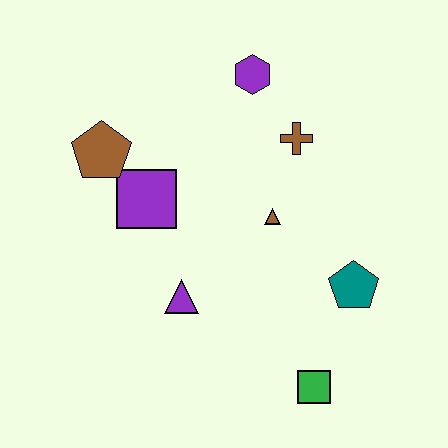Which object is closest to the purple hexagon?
The brown cross is closest to the purple hexagon.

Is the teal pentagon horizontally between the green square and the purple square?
No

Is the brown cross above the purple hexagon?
No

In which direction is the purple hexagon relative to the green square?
The purple hexagon is above the green square.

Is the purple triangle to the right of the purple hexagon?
No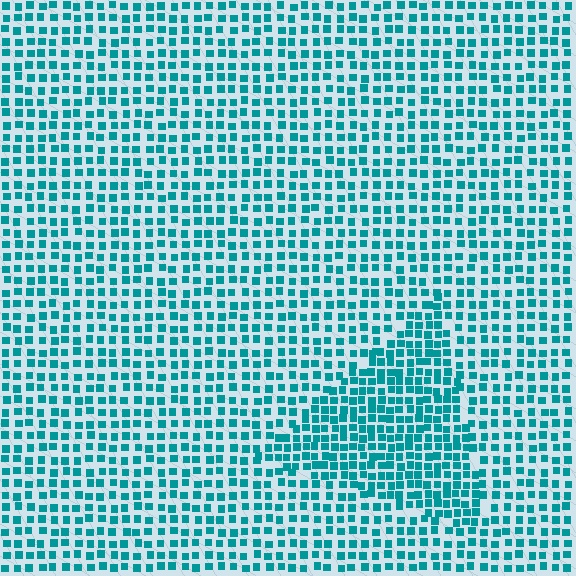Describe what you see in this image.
The image contains small teal elements arranged at two different densities. A triangle-shaped region is visible where the elements are more densely packed than the surrounding area.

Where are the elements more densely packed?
The elements are more densely packed inside the triangle boundary.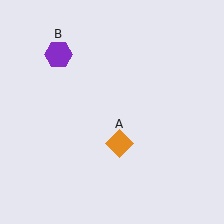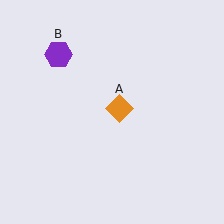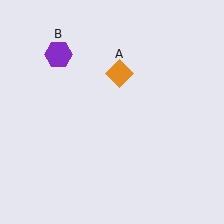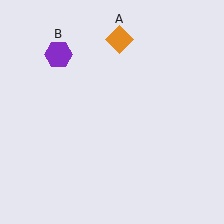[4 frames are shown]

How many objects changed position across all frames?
1 object changed position: orange diamond (object A).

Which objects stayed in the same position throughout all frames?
Purple hexagon (object B) remained stationary.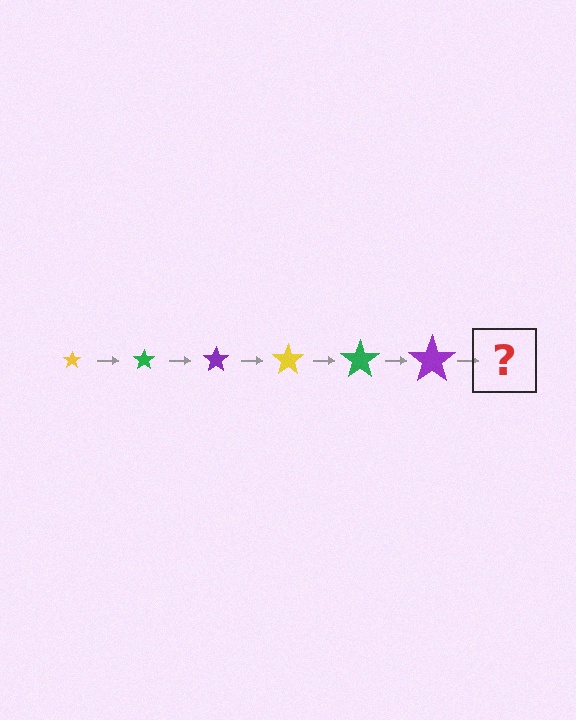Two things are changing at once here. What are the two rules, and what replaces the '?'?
The two rules are that the star grows larger each step and the color cycles through yellow, green, and purple. The '?' should be a yellow star, larger than the previous one.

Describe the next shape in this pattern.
It should be a yellow star, larger than the previous one.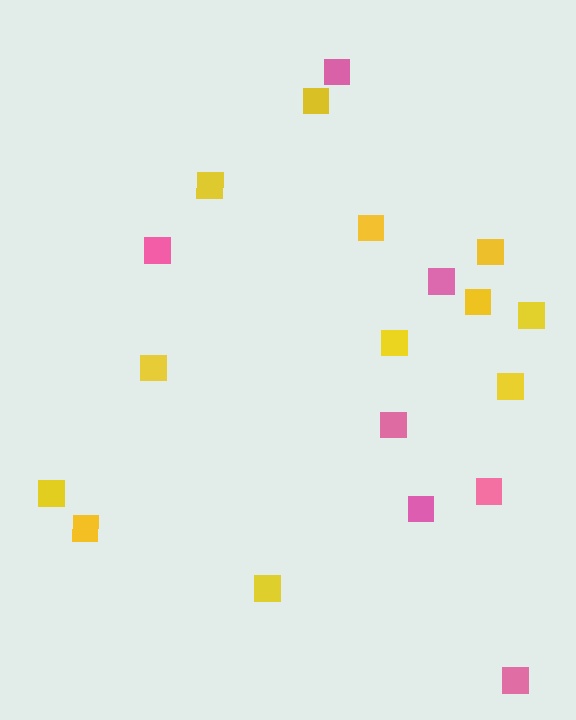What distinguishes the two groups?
There are 2 groups: one group of yellow squares (12) and one group of pink squares (7).